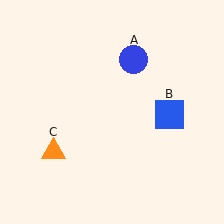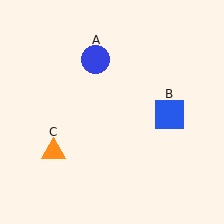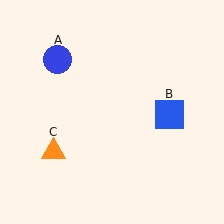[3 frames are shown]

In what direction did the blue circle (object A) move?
The blue circle (object A) moved left.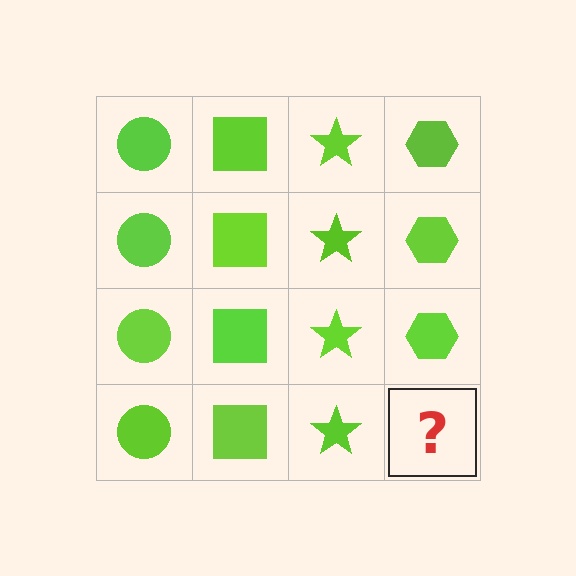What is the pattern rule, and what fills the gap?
The rule is that each column has a consistent shape. The gap should be filled with a lime hexagon.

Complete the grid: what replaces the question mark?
The question mark should be replaced with a lime hexagon.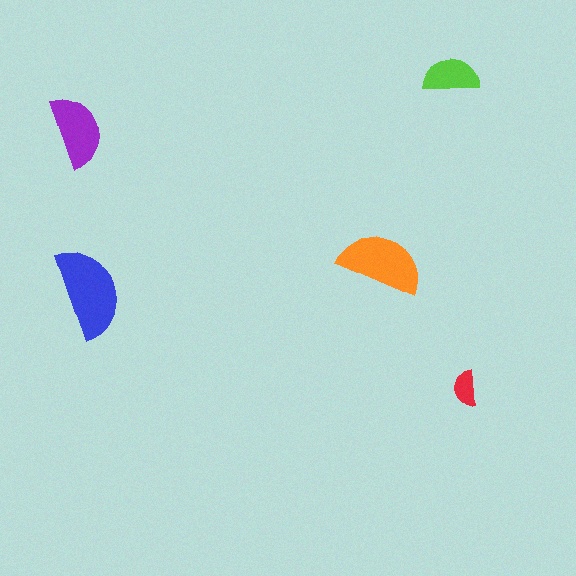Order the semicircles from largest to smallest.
the blue one, the orange one, the purple one, the lime one, the red one.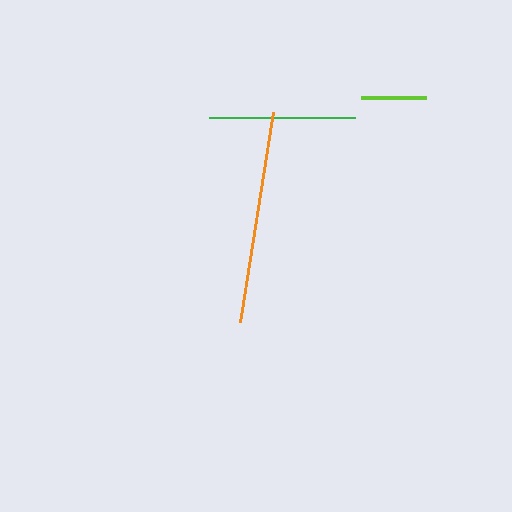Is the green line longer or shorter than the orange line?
The orange line is longer than the green line.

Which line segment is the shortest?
The lime line is the shortest at approximately 65 pixels.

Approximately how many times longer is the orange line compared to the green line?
The orange line is approximately 1.5 times the length of the green line.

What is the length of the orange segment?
The orange segment is approximately 213 pixels long.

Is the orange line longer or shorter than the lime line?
The orange line is longer than the lime line.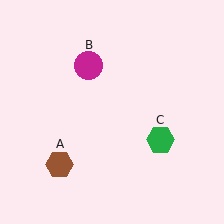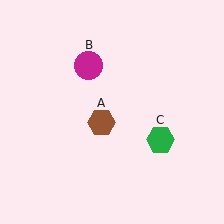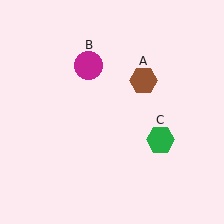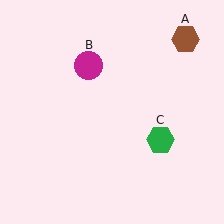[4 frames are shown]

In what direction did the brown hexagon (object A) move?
The brown hexagon (object A) moved up and to the right.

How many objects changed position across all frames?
1 object changed position: brown hexagon (object A).